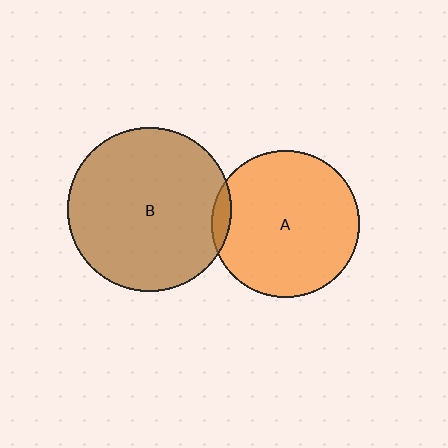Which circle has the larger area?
Circle B (brown).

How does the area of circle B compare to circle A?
Approximately 1.2 times.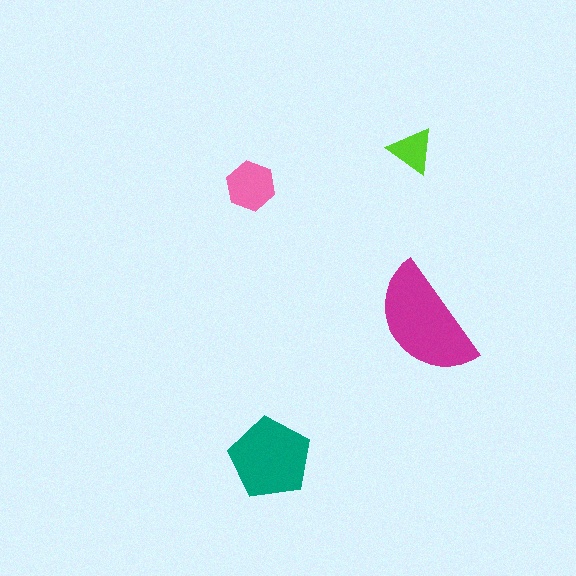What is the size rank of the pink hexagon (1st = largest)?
3rd.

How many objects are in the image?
There are 4 objects in the image.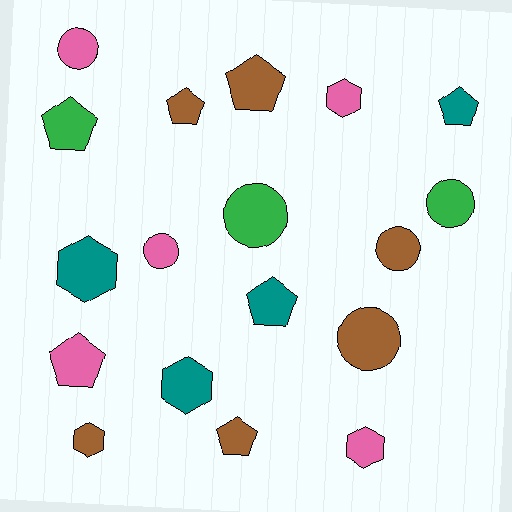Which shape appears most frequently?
Pentagon, with 7 objects.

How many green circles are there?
There are 2 green circles.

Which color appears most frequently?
Brown, with 6 objects.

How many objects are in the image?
There are 18 objects.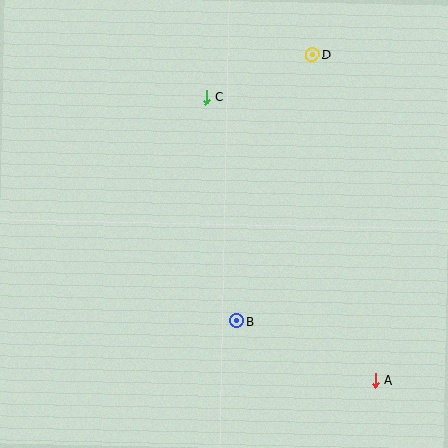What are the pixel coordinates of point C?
Point C is at (206, 97).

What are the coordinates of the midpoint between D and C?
The midpoint between D and C is at (259, 76).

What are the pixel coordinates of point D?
Point D is at (312, 54).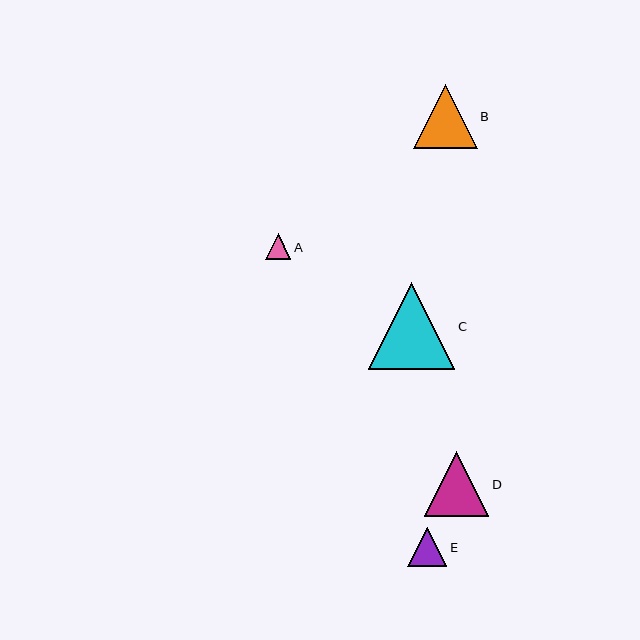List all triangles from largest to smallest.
From largest to smallest: C, D, B, E, A.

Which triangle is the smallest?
Triangle A is the smallest with a size of approximately 25 pixels.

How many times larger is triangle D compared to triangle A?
Triangle D is approximately 2.6 times the size of triangle A.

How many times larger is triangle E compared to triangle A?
Triangle E is approximately 1.5 times the size of triangle A.